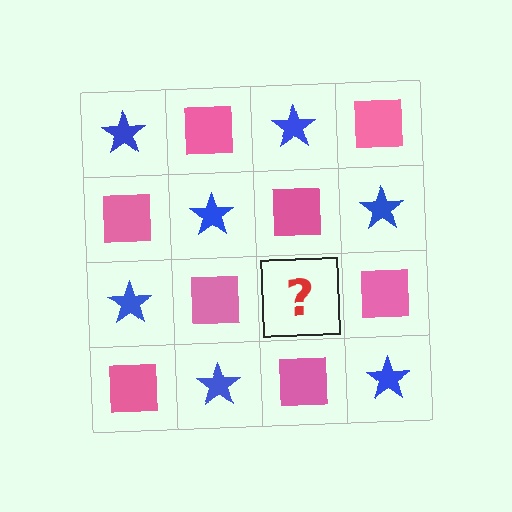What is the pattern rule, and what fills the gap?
The rule is that it alternates blue star and pink square in a checkerboard pattern. The gap should be filled with a blue star.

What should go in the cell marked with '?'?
The missing cell should contain a blue star.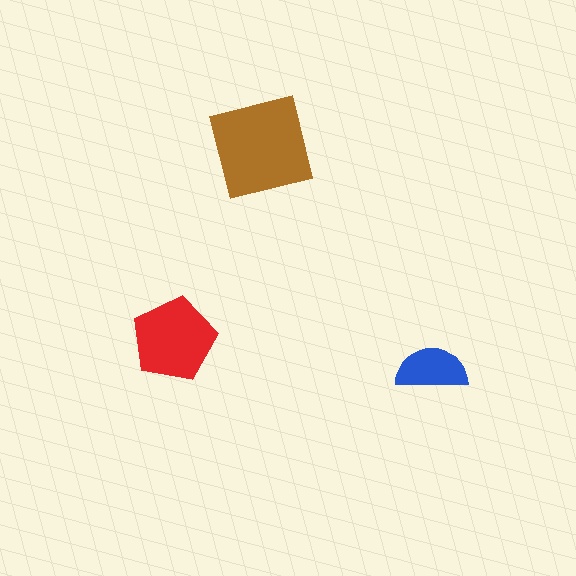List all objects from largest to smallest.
The brown square, the red pentagon, the blue semicircle.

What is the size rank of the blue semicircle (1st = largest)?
3rd.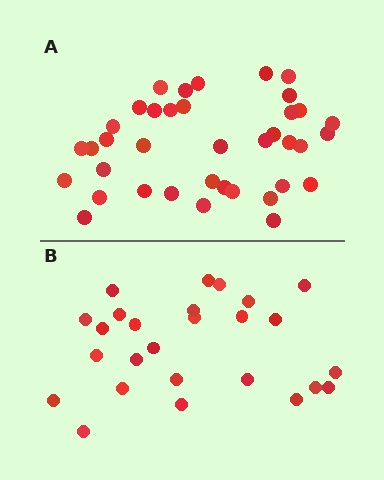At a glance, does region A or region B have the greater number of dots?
Region A (the top region) has more dots.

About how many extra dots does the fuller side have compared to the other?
Region A has roughly 12 or so more dots than region B.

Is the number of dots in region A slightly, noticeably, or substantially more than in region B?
Region A has substantially more. The ratio is roughly 1.5 to 1.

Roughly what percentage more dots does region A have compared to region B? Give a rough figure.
About 45% more.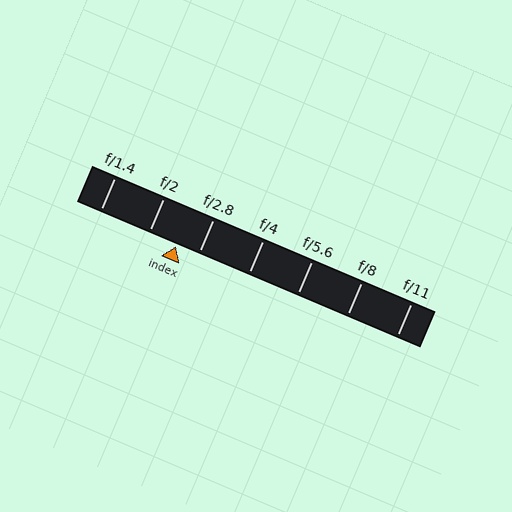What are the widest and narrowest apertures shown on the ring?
The widest aperture shown is f/1.4 and the narrowest is f/11.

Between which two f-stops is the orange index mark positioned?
The index mark is between f/2 and f/2.8.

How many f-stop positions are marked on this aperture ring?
There are 7 f-stop positions marked.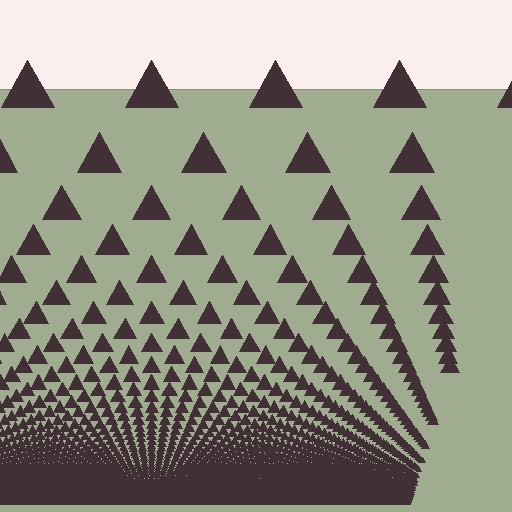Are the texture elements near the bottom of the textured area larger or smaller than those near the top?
Smaller. The gradient is inverted — elements near the bottom are smaller and denser.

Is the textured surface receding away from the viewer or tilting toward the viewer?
The surface appears to tilt toward the viewer. Texture elements get larger and sparser toward the top.